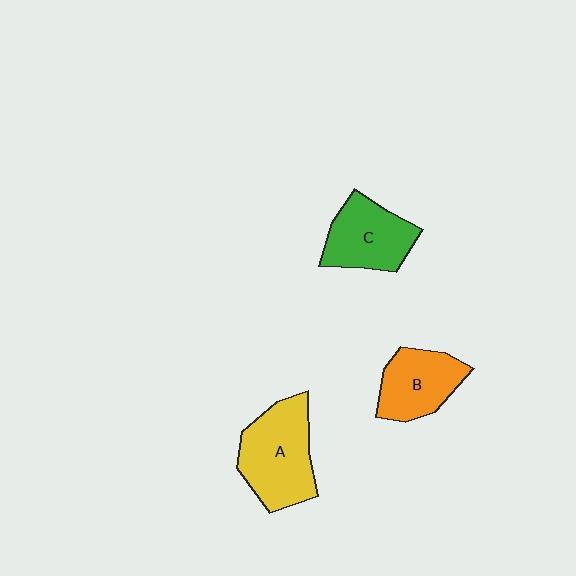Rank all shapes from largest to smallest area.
From largest to smallest: A (yellow), C (green), B (orange).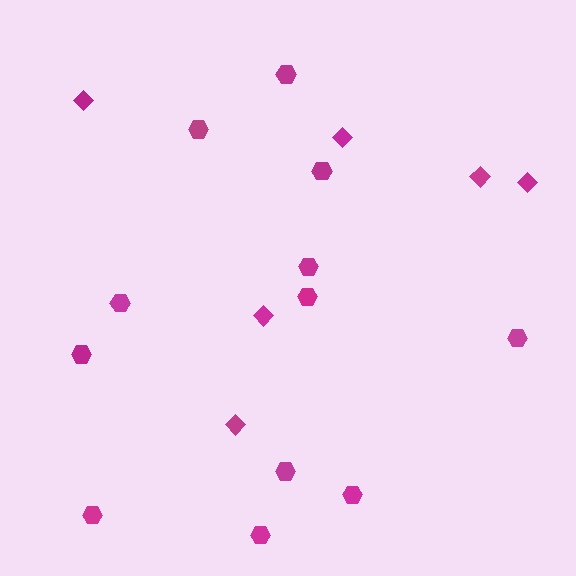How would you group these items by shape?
There are 2 groups: one group of hexagons (12) and one group of diamonds (6).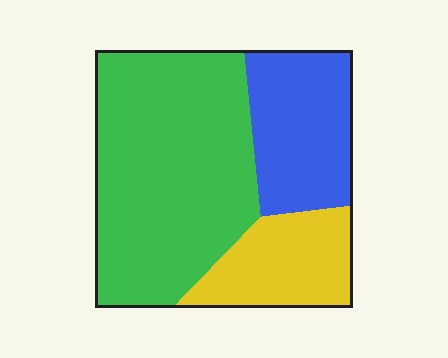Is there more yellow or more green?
Green.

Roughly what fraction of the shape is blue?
Blue covers 24% of the shape.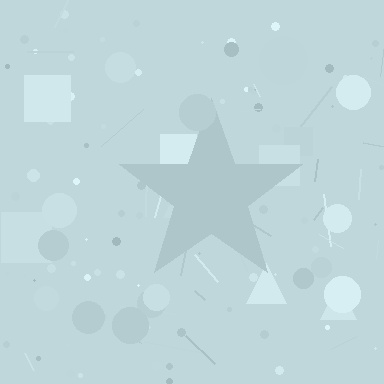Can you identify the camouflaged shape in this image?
The camouflaged shape is a star.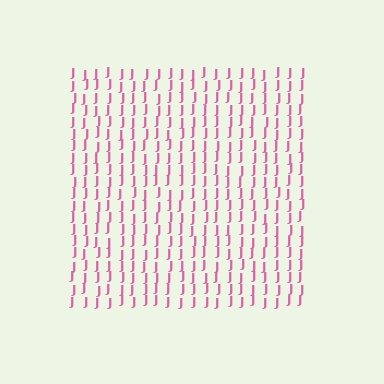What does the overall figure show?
The overall figure shows a square.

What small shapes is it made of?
It is made of small letter J's.